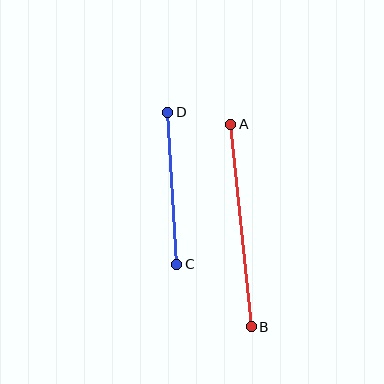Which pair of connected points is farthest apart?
Points A and B are farthest apart.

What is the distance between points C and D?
The distance is approximately 153 pixels.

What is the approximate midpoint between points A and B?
The midpoint is at approximately (241, 225) pixels.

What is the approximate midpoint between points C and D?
The midpoint is at approximately (172, 188) pixels.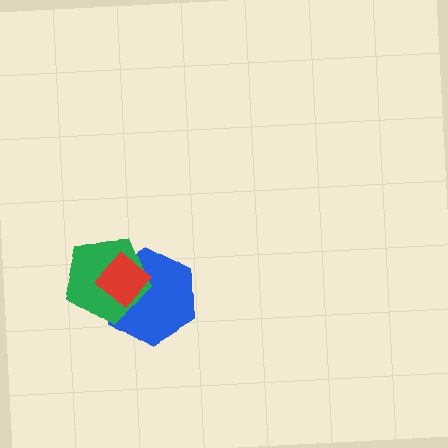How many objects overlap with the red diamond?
2 objects overlap with the red diamond.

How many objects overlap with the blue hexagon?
2 objects overlap with the blue hexagon.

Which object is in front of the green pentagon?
The red diamond is in front of the green pentagon.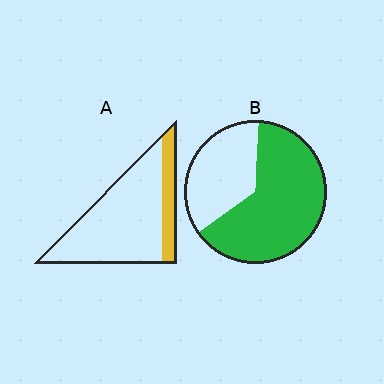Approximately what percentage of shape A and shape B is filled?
A is approximately 20% and B is approximately 65%.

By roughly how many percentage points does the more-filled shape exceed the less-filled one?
By roughly 45 percentage points (B over A).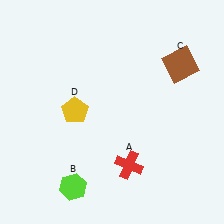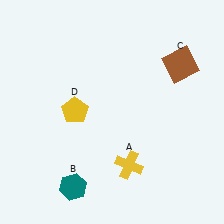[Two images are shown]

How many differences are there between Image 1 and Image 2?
There are 2 differences between the two images.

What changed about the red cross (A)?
In Image 1, A is red. In Image 2, it changed to yellow.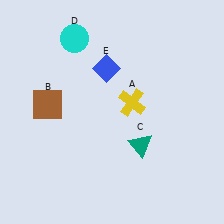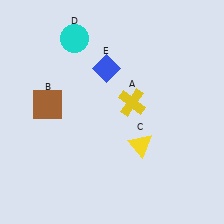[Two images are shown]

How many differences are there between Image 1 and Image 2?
There is 1 difference between the two images.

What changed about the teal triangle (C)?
In Image 1, C is teal. In Image 2, it changed to yellow.